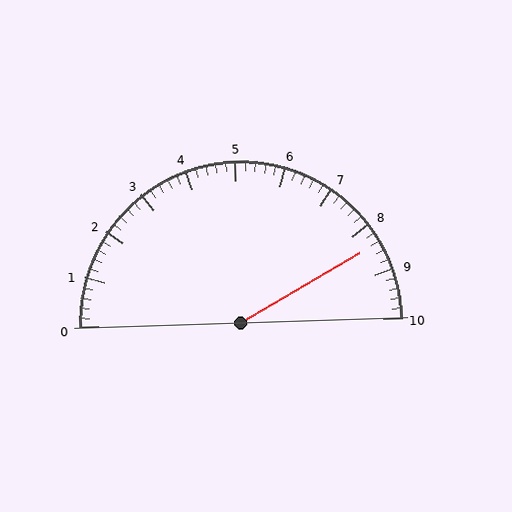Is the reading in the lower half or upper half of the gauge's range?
The reading is in the upper half of the range (0 to 10).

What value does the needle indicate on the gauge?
The needle indicates approximately 8.4.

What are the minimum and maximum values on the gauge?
The gauge ranges from 0 to 10.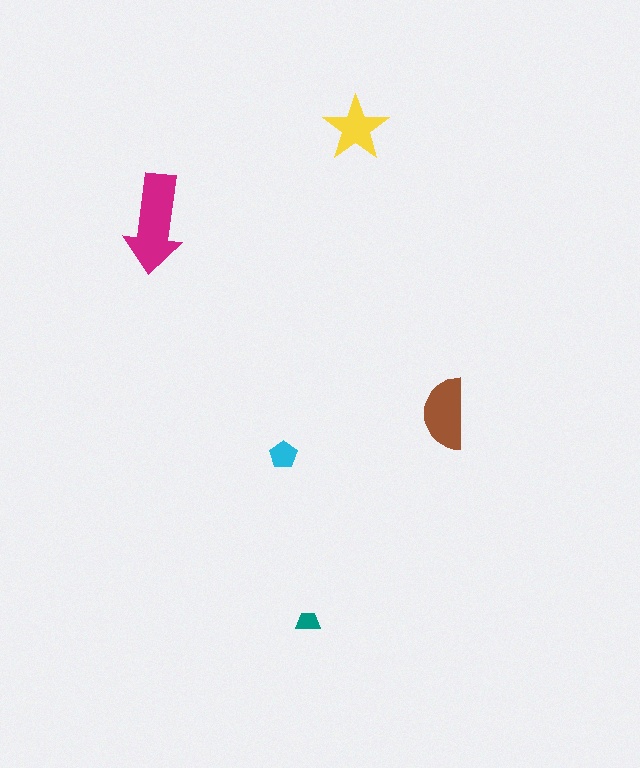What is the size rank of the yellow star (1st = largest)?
3rd.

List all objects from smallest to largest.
The teal trapezoid, the cyan pentagon, the yellow star, the brown semicircle, the magenta arrow.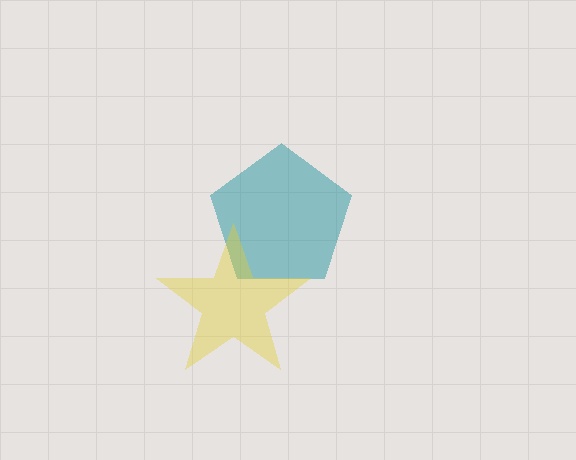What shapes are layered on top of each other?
The layered shapes are: a teal pentagon, a yellow star.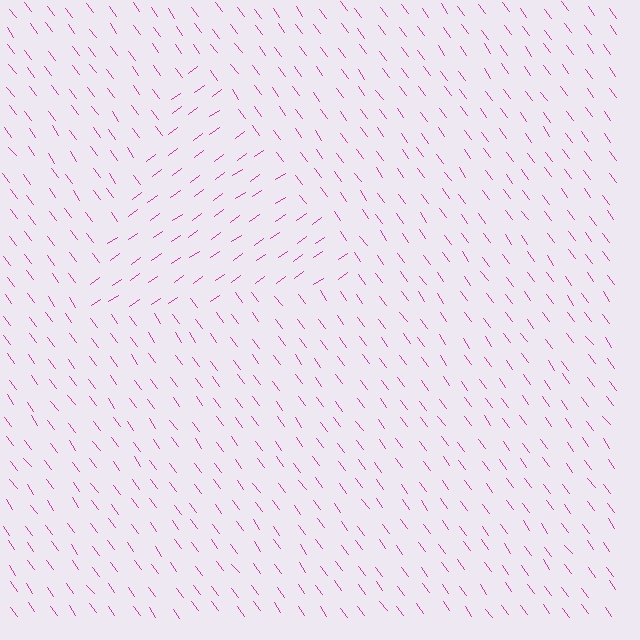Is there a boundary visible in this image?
Yes, there is a texture boundary formed by a change in line orientation.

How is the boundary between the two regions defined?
The boundary is defined purely by a change in line orientation (approximately 89 degrees difference). All lines are the same color and thickness.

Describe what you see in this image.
The image is filled with small magenta line segments. A triangle region in the image has lines oriented differently from the surrounding lines, creating a visible texture boundary.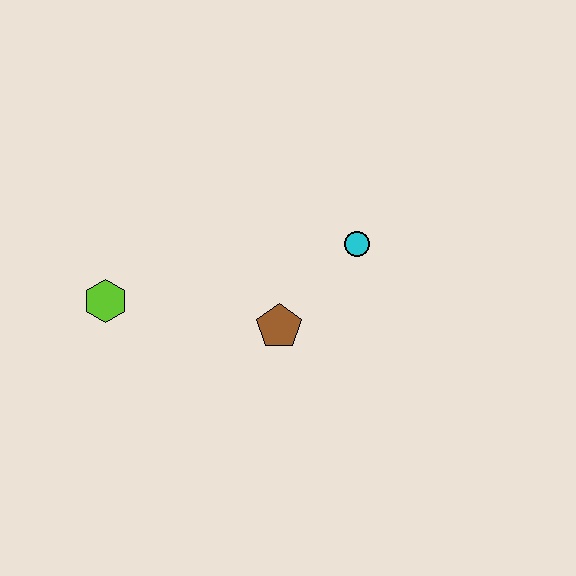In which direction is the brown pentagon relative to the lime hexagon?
The brown pentagon is to the right of the lime hexagon.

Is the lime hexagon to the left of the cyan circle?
Yes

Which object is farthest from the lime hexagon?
The cyan circle is farthest from the lime hexagon.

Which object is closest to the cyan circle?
The brown pentagon is closest to the cyan circle.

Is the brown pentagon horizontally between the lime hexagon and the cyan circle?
Yes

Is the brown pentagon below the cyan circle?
Yes